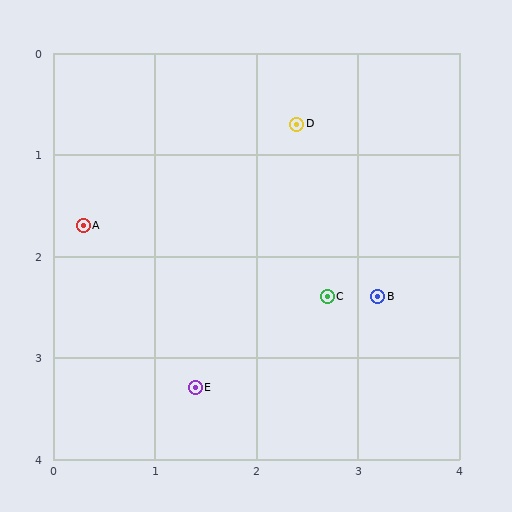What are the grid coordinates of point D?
Point D is at approximately (2.4, 0.7).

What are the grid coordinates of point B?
Point B is at approximately (3.2, 2.4).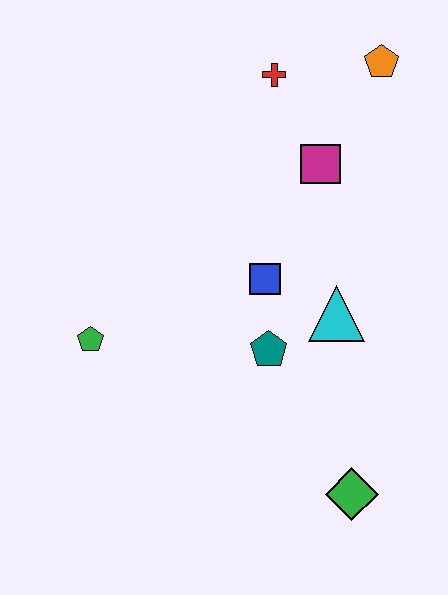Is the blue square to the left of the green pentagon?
No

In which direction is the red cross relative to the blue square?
The red cross is above the blue square.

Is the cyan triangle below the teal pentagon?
No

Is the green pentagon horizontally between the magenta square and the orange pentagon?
No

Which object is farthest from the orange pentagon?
The green diamond is farthest from the orange pentagon.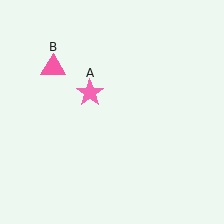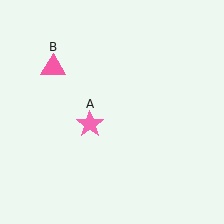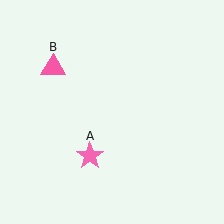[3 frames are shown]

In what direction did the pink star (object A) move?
The pink star (object A) moved down.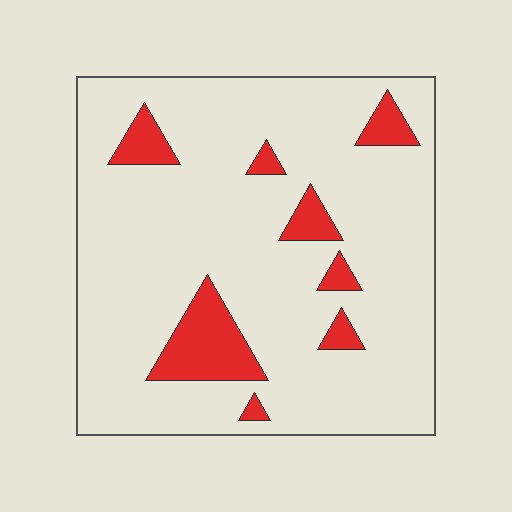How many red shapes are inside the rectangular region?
8.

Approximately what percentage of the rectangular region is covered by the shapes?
Approximately 15%.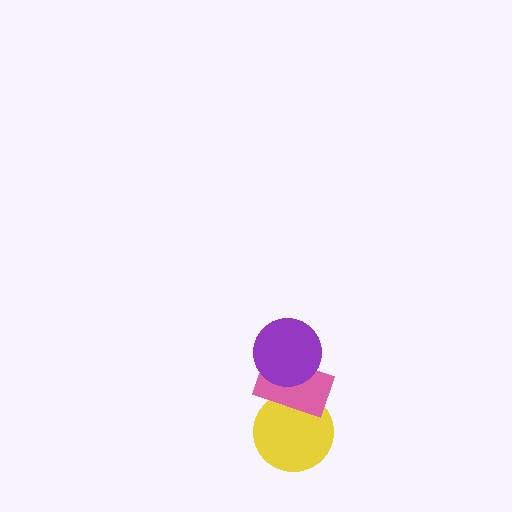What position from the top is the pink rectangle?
The pink rectangle is 2nd from the top.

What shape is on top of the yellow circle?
The pink rectangle is on top of the yellow circle.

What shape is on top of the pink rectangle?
The purple circle is on top of the pink rectangle.